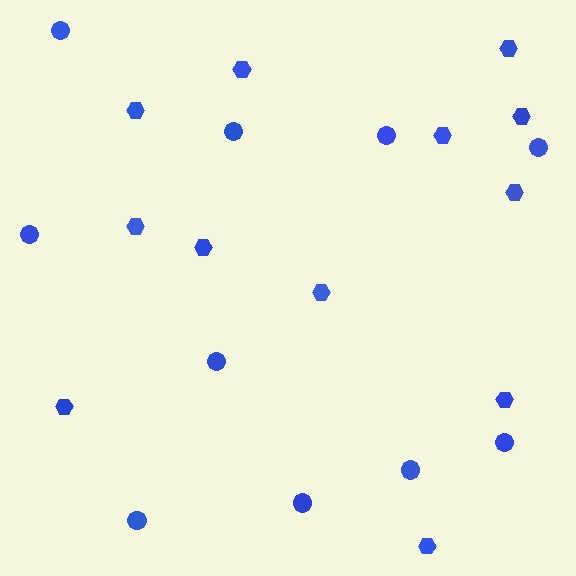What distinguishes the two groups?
There are 2 groups: one group of hexagons (12) and one group of circles (10).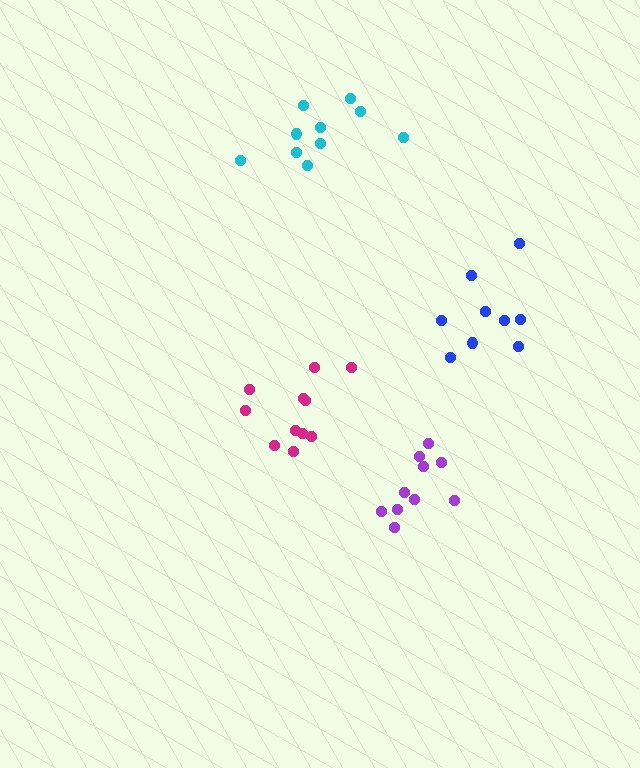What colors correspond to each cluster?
The clusters are colored: blue, cyan, purple, magenta.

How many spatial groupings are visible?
There are 4 spatial groupings.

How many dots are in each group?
Group 1: 9 dots, Group 2: 10 dots, Group 3: 10 dots, Group 4: 11 dots (40 total).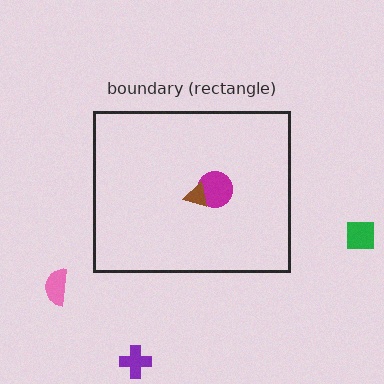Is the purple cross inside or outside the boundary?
Outside.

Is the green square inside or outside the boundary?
Outside.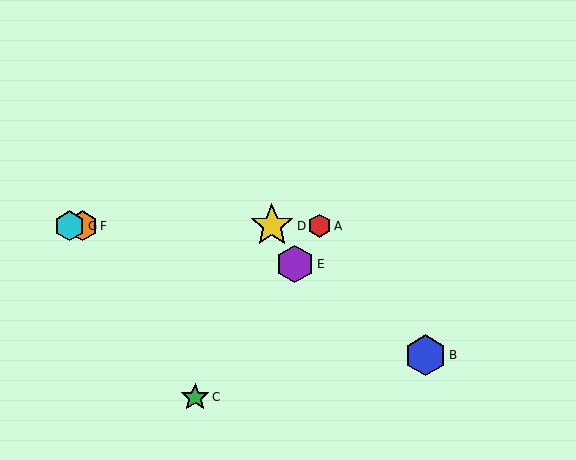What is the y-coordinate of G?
Object G is at y≈226.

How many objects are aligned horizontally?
4 objects (A, D, F, G) are aligned horizontally.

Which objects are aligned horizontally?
Objects A, D, F, G are aligned horizontally.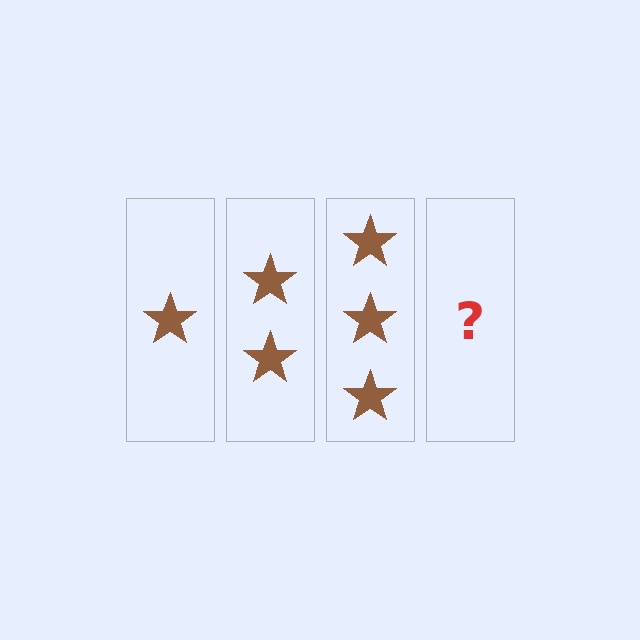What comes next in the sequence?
The next element should be 4 stars.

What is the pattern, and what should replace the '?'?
The pattern is that each step adds one more star. The '?' should be 4 stars.